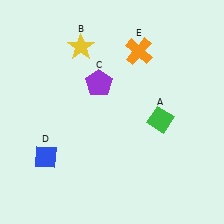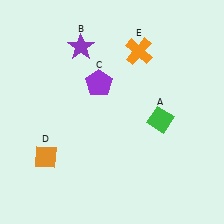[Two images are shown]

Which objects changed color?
B changed from yellow to purple. D changed from blue to orange.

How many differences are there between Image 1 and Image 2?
There are 2 differences between the two images.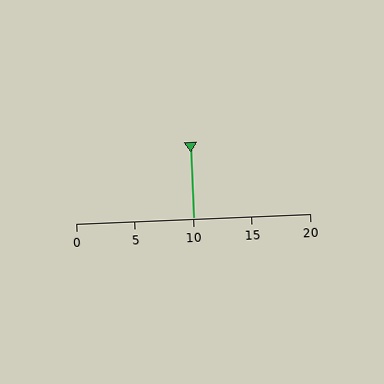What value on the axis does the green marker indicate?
The marker indicates approximately 10.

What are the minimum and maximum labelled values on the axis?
The axis runs from 0 to 20.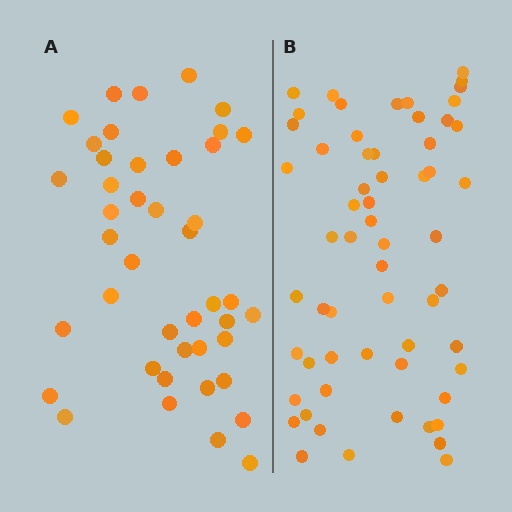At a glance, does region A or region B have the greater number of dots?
Region B (the right region) has more dots.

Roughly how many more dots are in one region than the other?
Region B has approximately 15 more dots than region A.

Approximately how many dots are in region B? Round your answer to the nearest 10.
About 60 dots.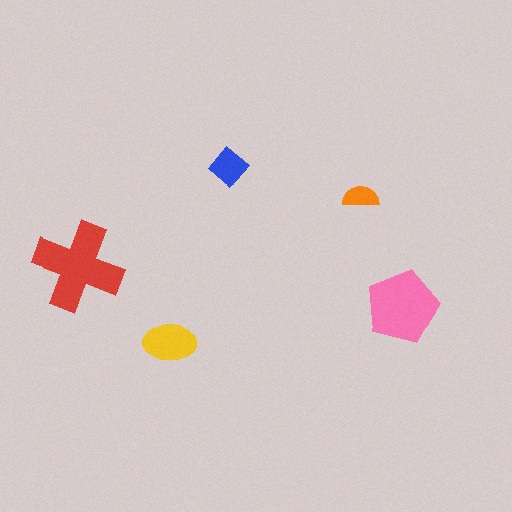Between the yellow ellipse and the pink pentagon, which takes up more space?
The pink pentagon.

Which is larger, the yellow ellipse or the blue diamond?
The yellow ellipse.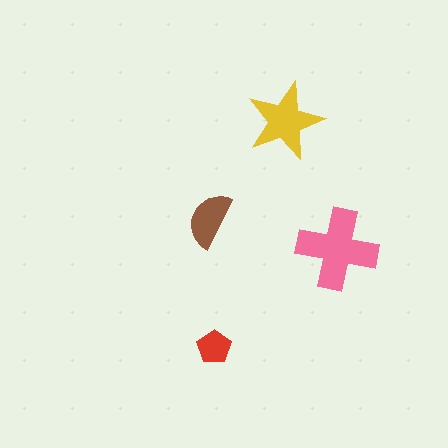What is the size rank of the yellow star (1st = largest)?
2nd.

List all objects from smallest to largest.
The red pentagon, the brown semicircle, the yellow star, the pink cross.